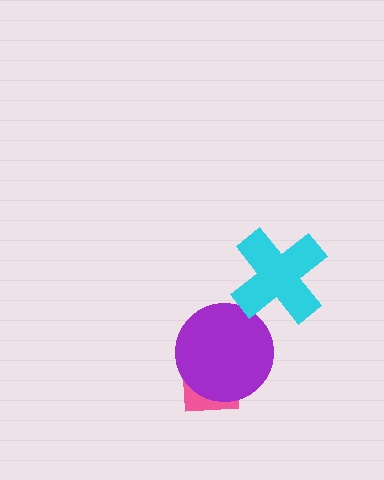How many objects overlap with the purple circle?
1 object overlaps with the purple circle.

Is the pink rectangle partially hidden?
Yes, it is partially covered by another shape.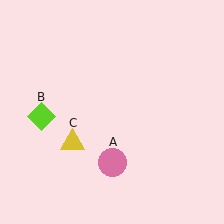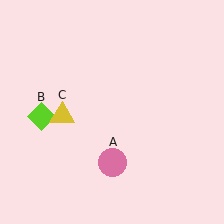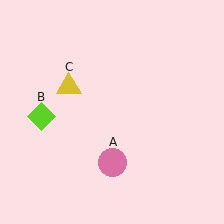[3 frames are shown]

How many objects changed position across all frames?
1 object changed position: yellow triangle (object C).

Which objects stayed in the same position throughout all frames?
Pink circle (object A) and lime diamond (object B) remained stationary.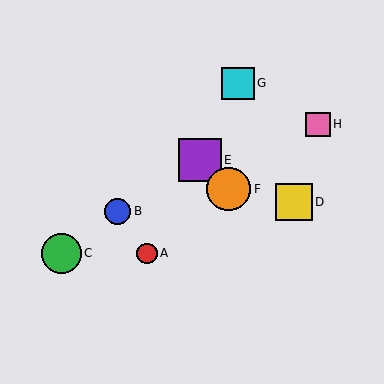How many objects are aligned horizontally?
2 objects (A, C) are aligned horizontally.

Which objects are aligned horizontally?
Objects A, C are aligned horizontally.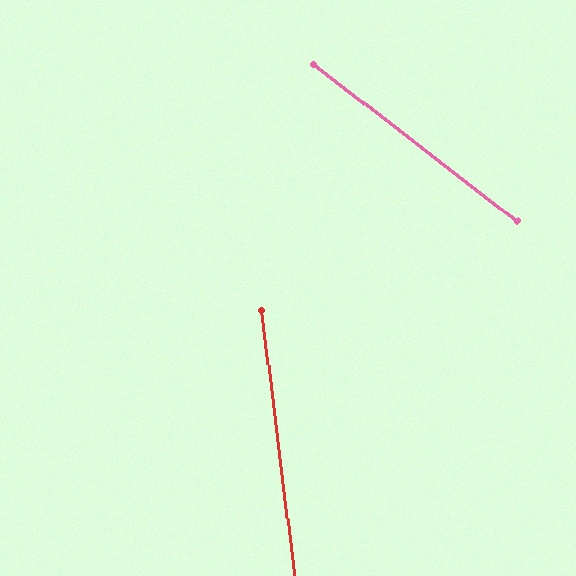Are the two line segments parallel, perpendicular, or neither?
Neither parallel nor perpendicular — they differ by about 45°.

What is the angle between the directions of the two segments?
Approximately 45 degrees.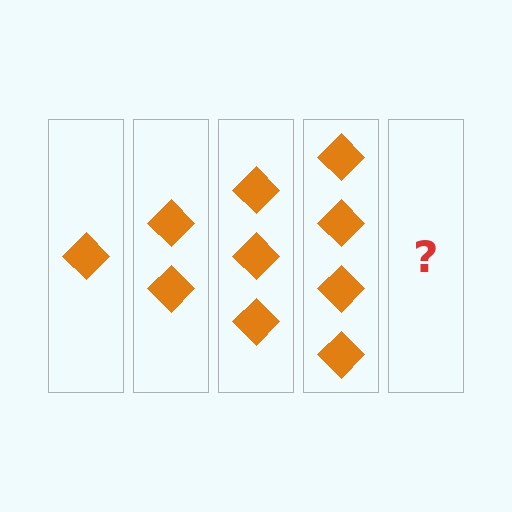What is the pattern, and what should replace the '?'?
The pattern is that each step adds one more diamond. The '?' should be 5 diamonds.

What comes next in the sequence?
The next element should be 5 diamonds.